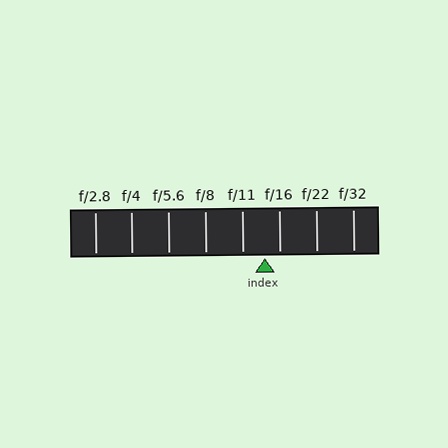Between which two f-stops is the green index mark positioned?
The index mark is between f/11 and f/16.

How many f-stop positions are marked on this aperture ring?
There are 8 f-stop positions marked.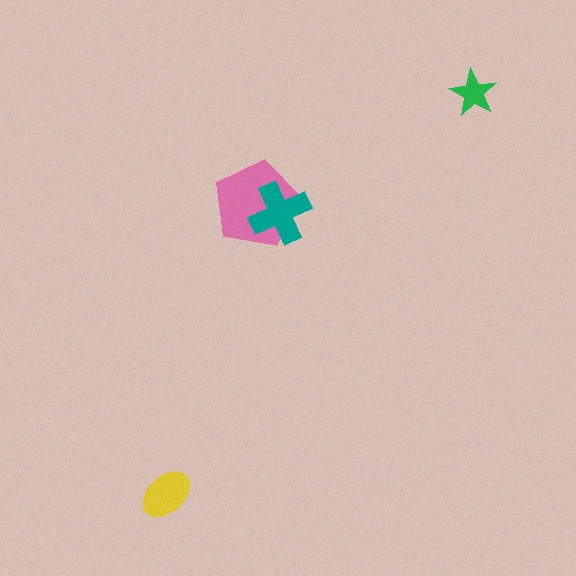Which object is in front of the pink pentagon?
The teal cross is in front of the pink pentagon.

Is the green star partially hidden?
No, no other shape covers it.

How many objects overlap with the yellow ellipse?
0 objects overlap with the yellow ellipse.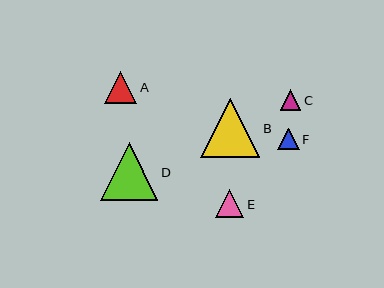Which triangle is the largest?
Triangle B is the largest with a size of approximately 59 pixels.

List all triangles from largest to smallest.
From largest to smallest: B, D, A, E, F, C.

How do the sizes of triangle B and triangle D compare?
Triangle B and triangle D are approximately the same size.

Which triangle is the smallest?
Triangle C is the smallest with a size of approximately 20 pixels.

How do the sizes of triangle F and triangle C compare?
Triangle F and triangle C are approximately the same size.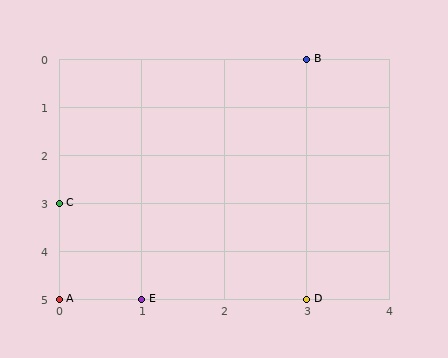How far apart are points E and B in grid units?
Points E and B are 2 columns and 5 rows apart (about 5.4 grid units diagonally).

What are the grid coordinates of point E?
Point E is at grid coordinates (1, 5).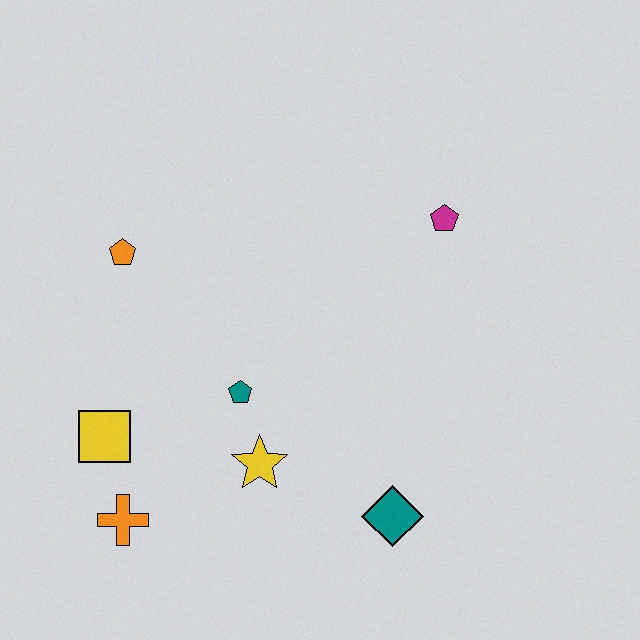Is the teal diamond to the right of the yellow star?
Yes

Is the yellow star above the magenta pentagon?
No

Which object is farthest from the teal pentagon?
The magenta pentagon is farthest from the teal pentagon.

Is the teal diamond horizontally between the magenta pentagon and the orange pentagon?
Yes